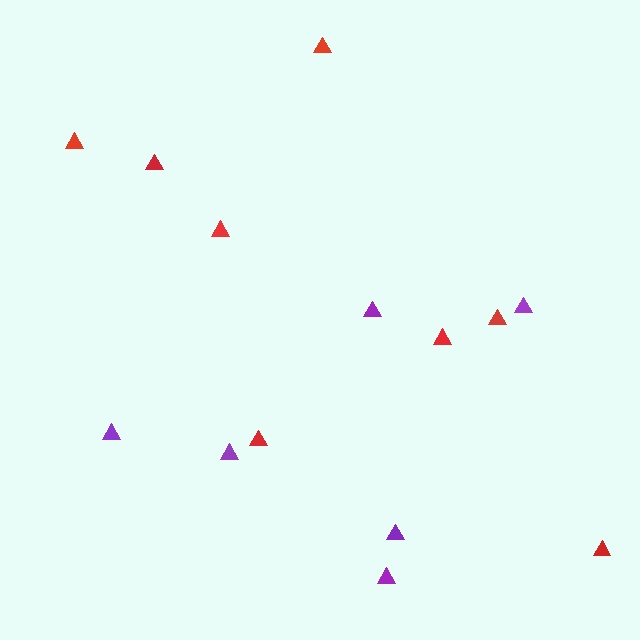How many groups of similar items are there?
There are 2 groups: one group of red triangles (8) and one group of purple triangles (6).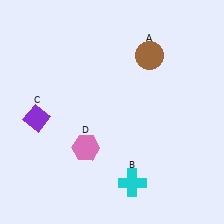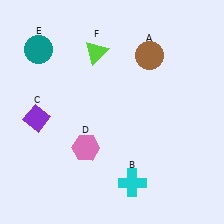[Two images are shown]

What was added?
A teal circle (E), a lime triangle (F) were added in Image 2.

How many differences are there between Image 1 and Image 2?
There are 2 differences between the two images.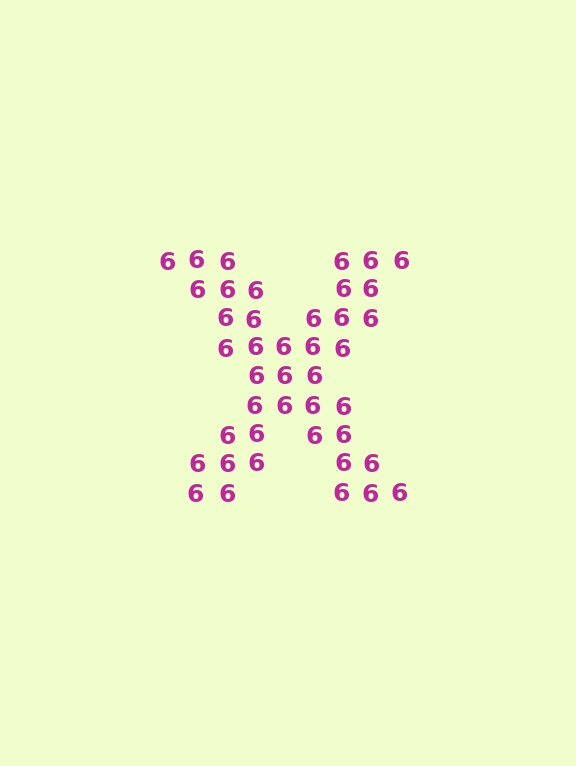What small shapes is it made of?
It is made of small digit 6's.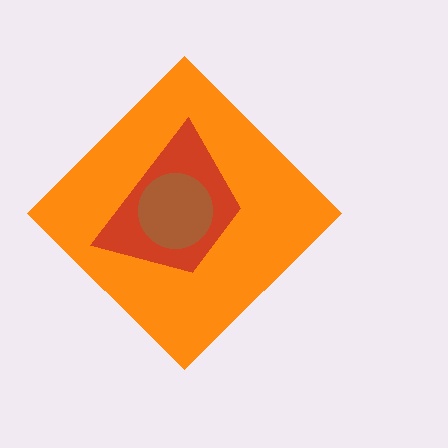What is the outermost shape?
The orange diamond.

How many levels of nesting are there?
3.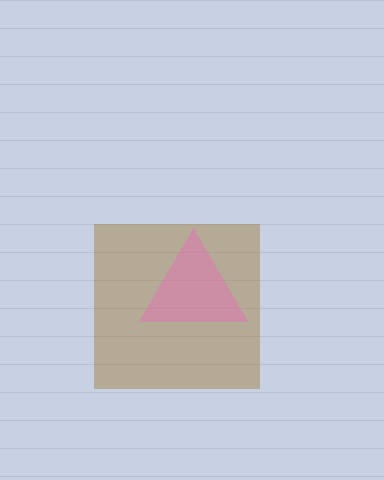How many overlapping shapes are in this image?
There are 2 overlapping shapes in the image.